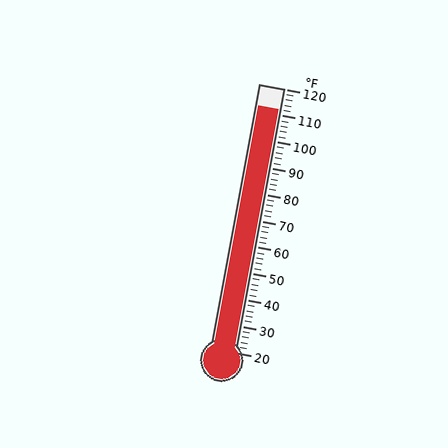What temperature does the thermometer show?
The thermometer shows approximately 112°F.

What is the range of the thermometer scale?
The thermometer scale ranges from 20°F to 120°F.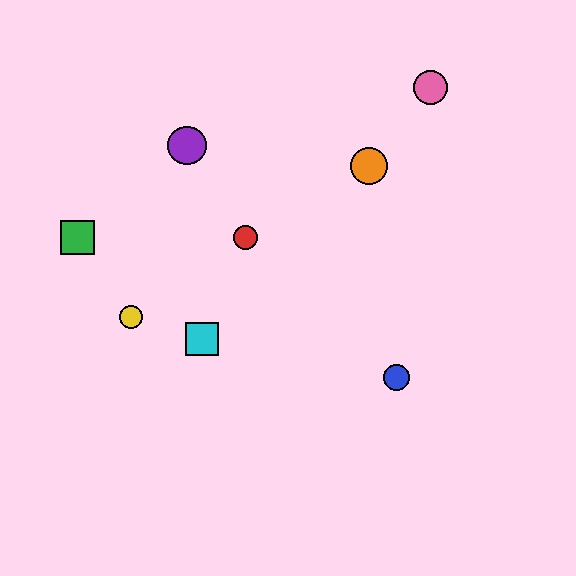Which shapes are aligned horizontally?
The red circle, the green square are aligned horizontally.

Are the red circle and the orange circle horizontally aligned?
No, the red circle is at y≈238 and the orange circle is at y≈166.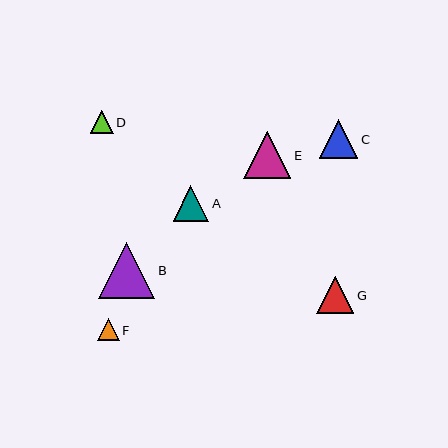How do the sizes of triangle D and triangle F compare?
Triangle D and triangle F are approximately the same size.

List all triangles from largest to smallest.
From largest to smallest: B, E, C, G, A, D, F.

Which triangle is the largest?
Triangle B is the largest with a size of approximately 56 pixels.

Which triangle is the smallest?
Triangle F is the smallest with a size of approximately 22 pixels.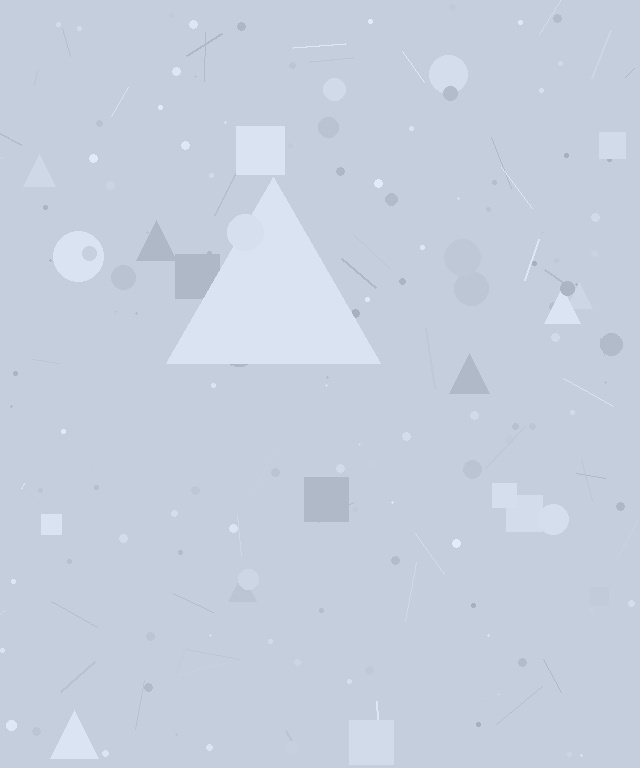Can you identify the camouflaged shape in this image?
The camouflaged shape is a triangle.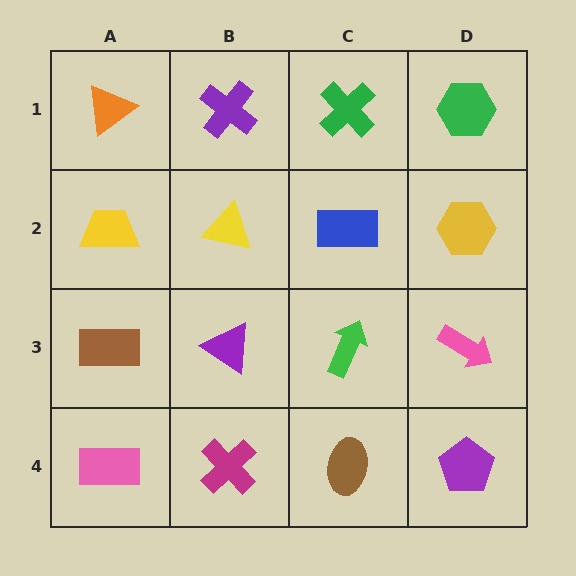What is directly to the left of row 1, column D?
A green cross.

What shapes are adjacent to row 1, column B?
A yellow triangle (row 2, column B), an orange triangle (row 1, column A), a green cross (row 1, column C).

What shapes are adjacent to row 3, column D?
A yellow hexagon (row 2, column D), a purple pentagon (row 4, column D), a green arrow (row 3, column C).